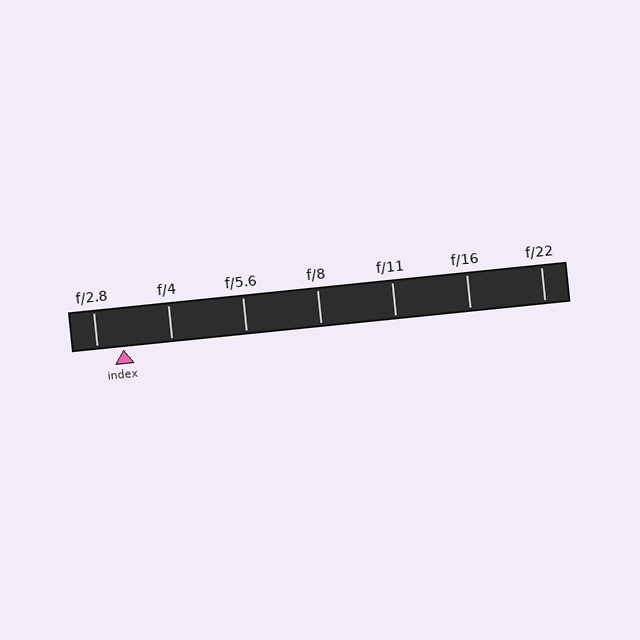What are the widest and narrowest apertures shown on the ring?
The widest aperture shown is f/2.8 and the narrowest is f/22.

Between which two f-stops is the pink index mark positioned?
The index mark is between f/2.8 and f/4.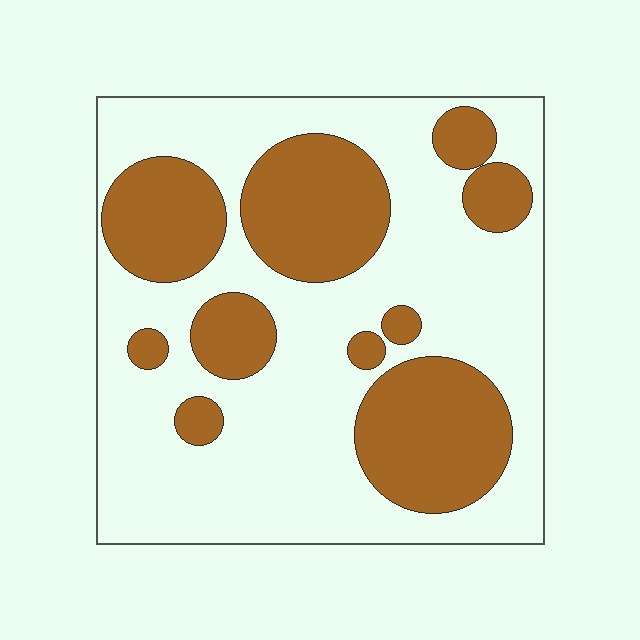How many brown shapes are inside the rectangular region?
10.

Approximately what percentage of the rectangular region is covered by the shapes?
Approximately 35%.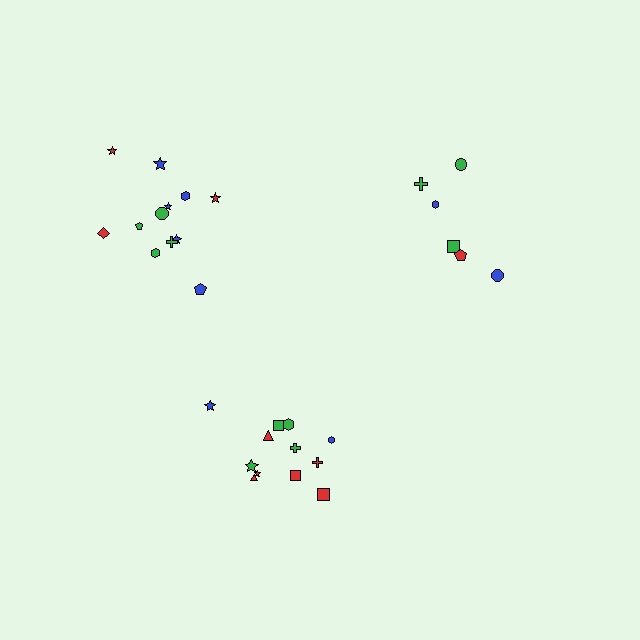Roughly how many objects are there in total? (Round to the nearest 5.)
Roughly 30 objects in total.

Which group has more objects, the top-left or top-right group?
The top-left group.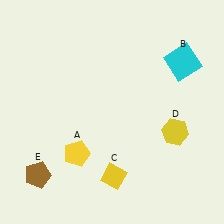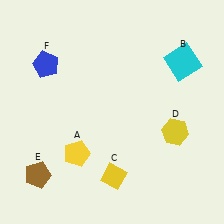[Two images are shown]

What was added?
A blue pentagon (F) was added in Image 2.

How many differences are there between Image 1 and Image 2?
There is 1 difference between the two images.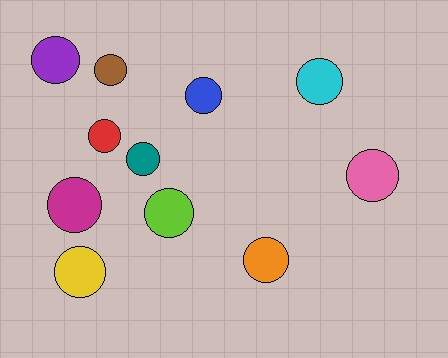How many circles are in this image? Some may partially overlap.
There are 11 circles.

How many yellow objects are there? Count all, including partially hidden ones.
There is 1 yellow object.